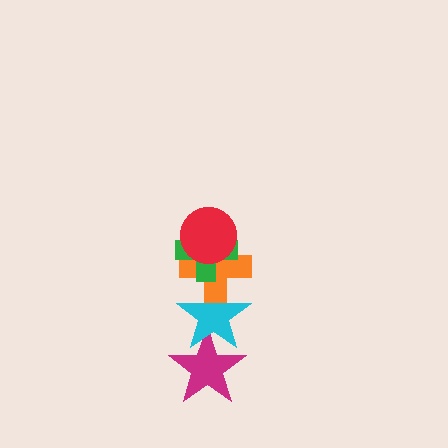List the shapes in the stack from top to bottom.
From top to bottom: the red circle, the green cross, the orange cross, the cyan star, the magenta star.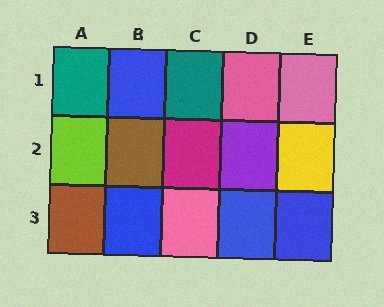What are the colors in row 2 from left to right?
Lime, brown, magenta, purple, yellow.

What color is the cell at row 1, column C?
Teal.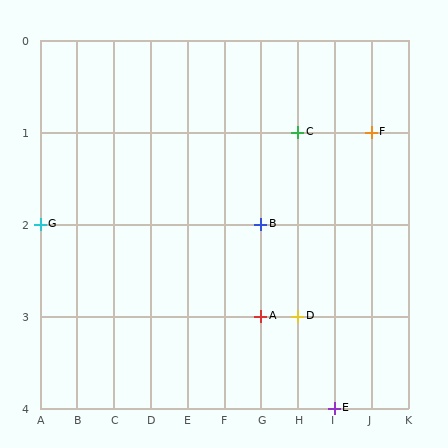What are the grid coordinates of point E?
Point E is at grid coordinates (I, 4).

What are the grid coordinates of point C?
Point C is at grid coordinates (H, 1).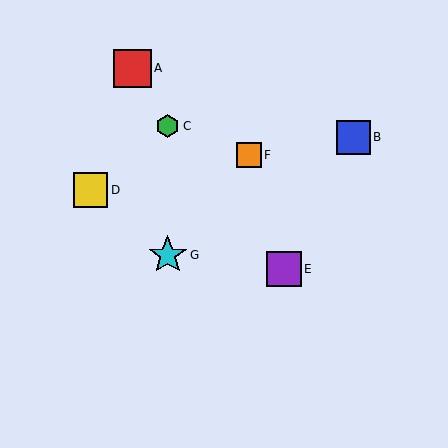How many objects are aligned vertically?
2 objects (C, G) are aligned vertically.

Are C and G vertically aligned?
Yes, both are at x≈168.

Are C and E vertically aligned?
No, C is at x≈168 and E is at x≈284.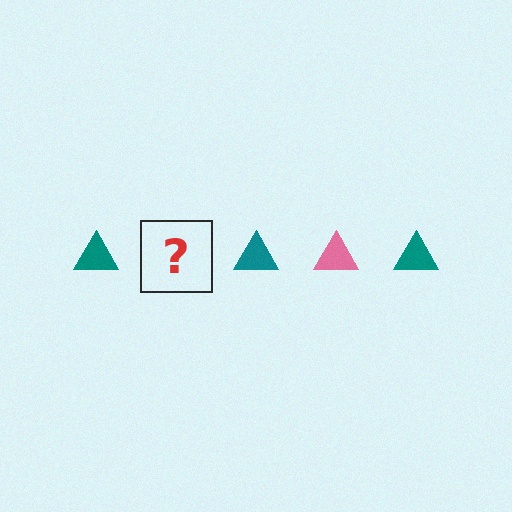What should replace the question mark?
The question mark should be replaced with a pink triangle.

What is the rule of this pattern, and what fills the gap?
The rule is that the pattern cycles through teal, pink triangles. The gap should be filled with a pink triangle.